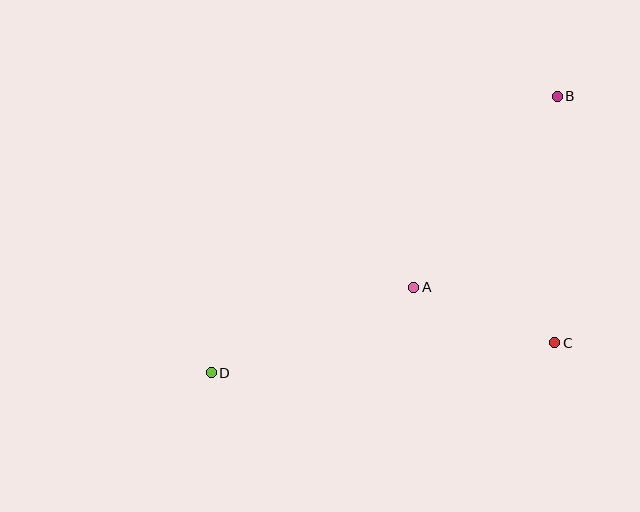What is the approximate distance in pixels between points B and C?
The distance between B and C is approximately 247 pixels.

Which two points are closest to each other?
Points A and C are closest to each other.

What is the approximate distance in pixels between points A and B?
The distance between A and B is approximately 239 pixels.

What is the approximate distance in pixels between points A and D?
The distance between A and D is approximately 220 pixels.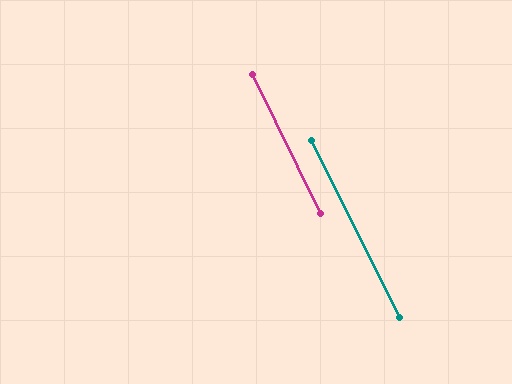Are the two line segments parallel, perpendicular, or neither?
Parallel — their directions differ by only 0.1°.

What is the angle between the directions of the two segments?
Approximately 0 degrees.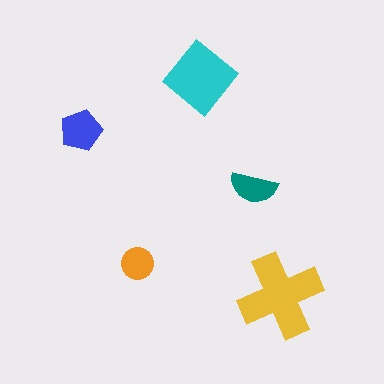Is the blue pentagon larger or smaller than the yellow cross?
Smaller.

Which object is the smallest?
The orange circle.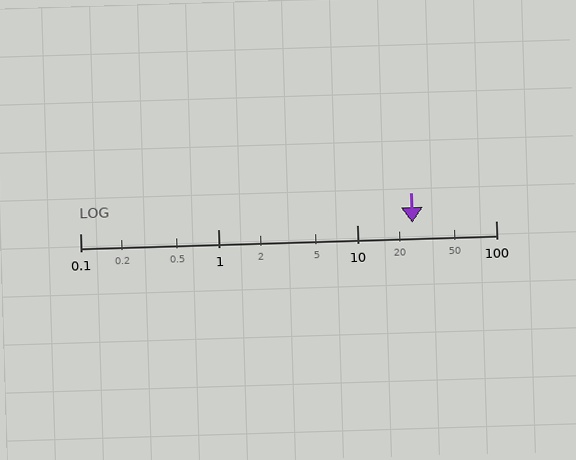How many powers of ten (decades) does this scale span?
The scale spans 3 decades, from 0.1 to 100.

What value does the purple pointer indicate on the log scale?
The pointer indicates approximately 25.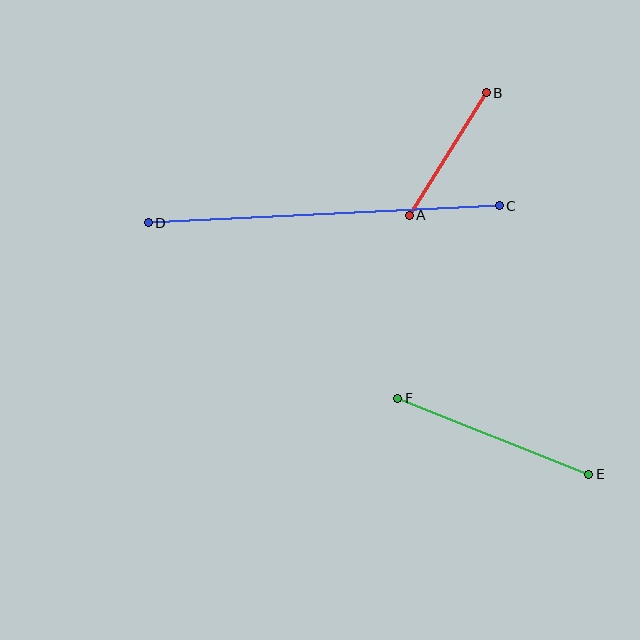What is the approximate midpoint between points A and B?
The midpoint is at approximately (448, 154) pixels.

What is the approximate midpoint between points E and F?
The midpoint is at approximately (493, 436) pixels.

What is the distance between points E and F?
The distance is approximately 206 pixels.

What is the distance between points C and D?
The distance is approximately 351 pixels.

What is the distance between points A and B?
The distance is approximately 145 pixels.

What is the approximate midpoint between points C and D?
The midpoint is at approximately (324, 214) pixels.